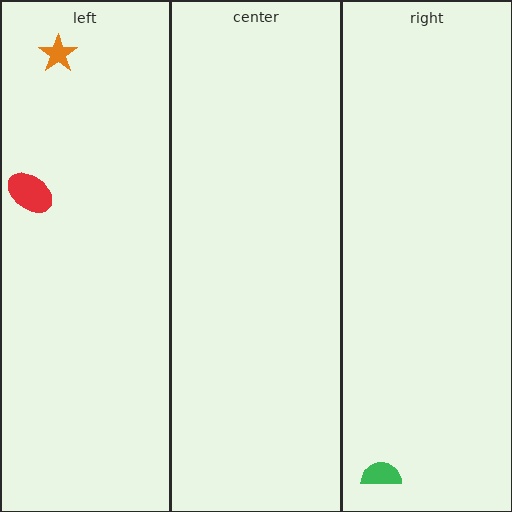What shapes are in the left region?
The red ellipse, the orange star.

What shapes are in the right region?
The green semicircle.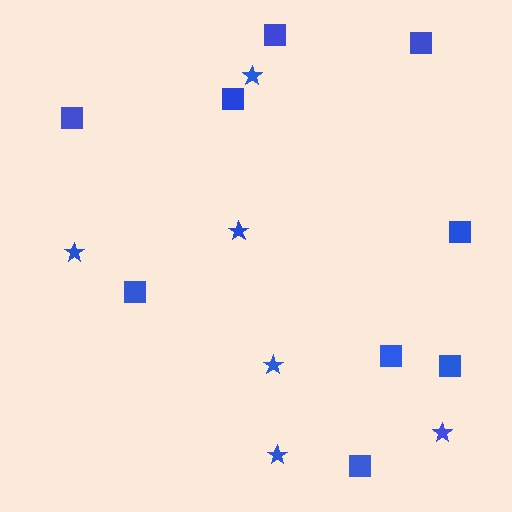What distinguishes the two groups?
There are 2 groups: one group of squares (9) and one group of stars (6).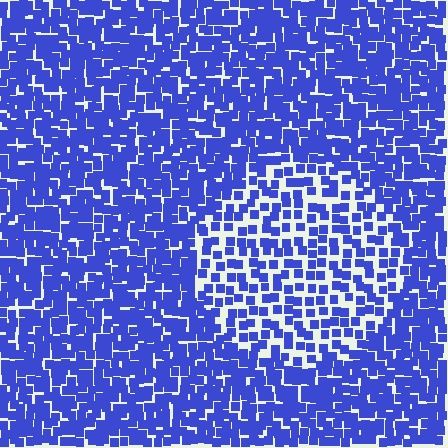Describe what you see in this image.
The image contains small blue elements arranged at two different densities. A circle-shaped region is visible where the elements are less densely packed than the surrounding area.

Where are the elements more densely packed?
The elements are more densely packed outside the circle boundary.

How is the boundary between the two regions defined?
The boundary is defined by a change in element density (approximately 1.9x ratio). All elements are the same color, size, and shape.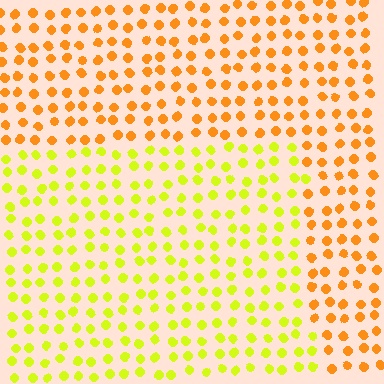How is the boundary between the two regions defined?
The boundary is defined purely by a slight shift in hue (about 39 degrees). Spacing, size, and orientation are identical on both sides.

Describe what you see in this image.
The image is filled with small orange elements in a uniform arrangement. A rectangle-shaped region is visible where the elements are tinted to a slightly different hue, forming a subtle color boundary.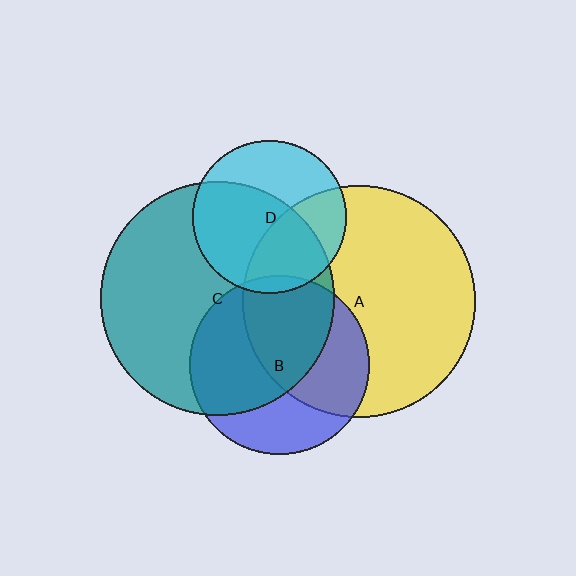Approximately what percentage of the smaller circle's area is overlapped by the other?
Approximately 60%.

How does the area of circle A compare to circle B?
Approximately 1.7 times.